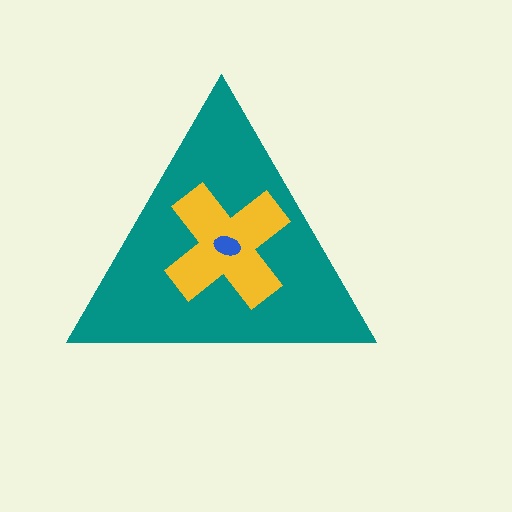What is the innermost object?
The blue ellipse.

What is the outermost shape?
The teal triangle.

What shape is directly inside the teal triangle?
The yellow cross.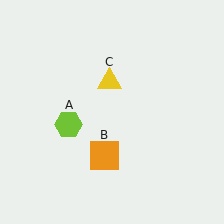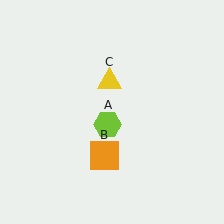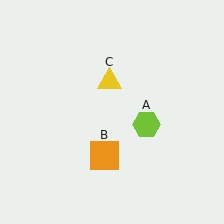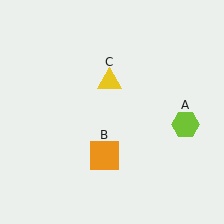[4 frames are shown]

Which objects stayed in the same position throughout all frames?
Orange square (object B) and yellow triangle (object C) remained stationary.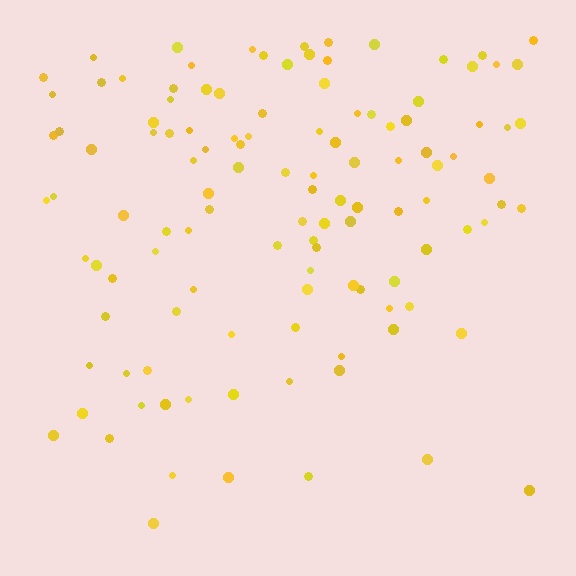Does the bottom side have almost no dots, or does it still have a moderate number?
Still a moderate number, just noticeably fewer than the top.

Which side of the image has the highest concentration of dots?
The top.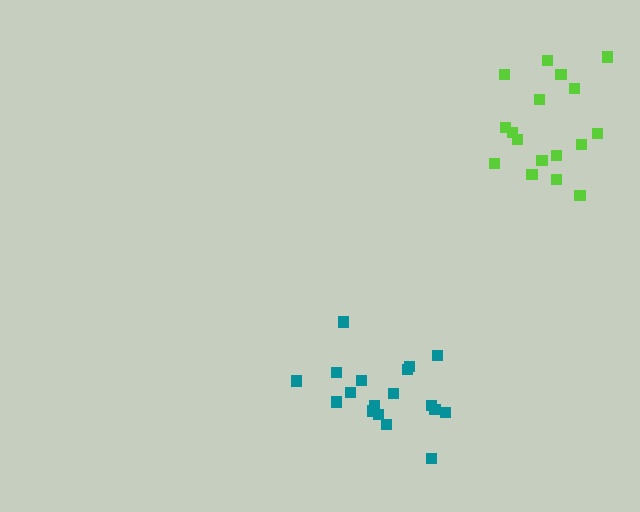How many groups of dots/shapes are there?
There are 2 groups.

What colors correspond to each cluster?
The clusters are colored: lime, teal.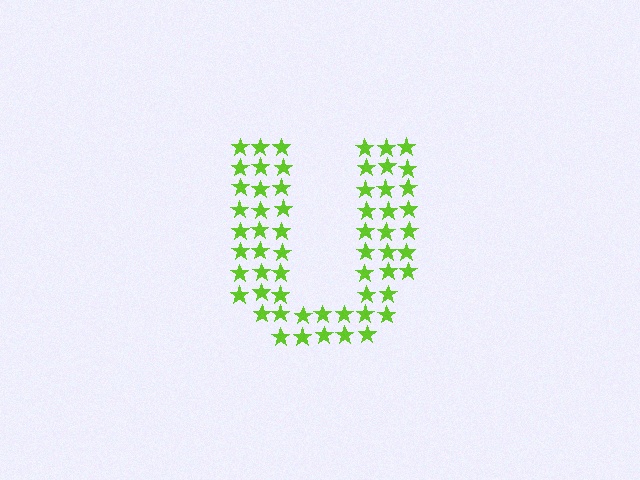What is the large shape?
The large shape is the letter U.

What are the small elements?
The small elements are stars.